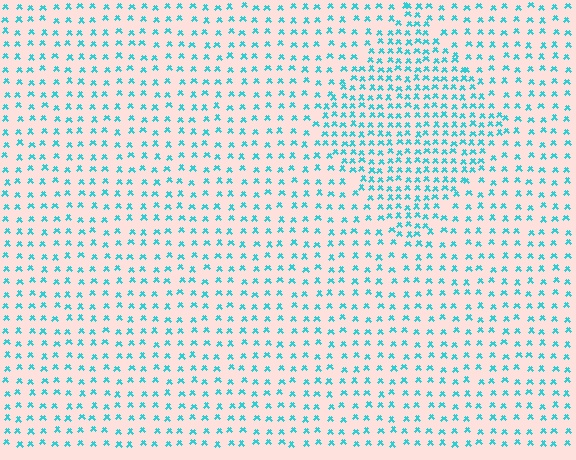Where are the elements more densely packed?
The elements are more densely packed inside the diamond boundary.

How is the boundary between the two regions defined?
The boundary is defined by a change in element density (approximately 1.8x ratio). All elements are the same color, size, and shape.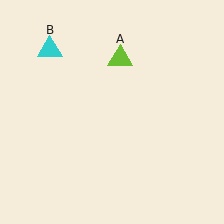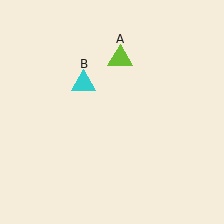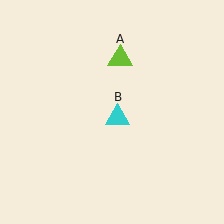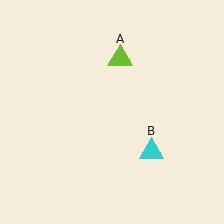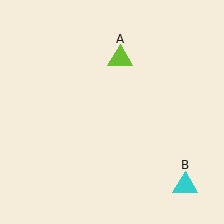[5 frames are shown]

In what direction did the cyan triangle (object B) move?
The cyan triangle (object B) moved down and to the right.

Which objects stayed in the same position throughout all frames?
Lime triangle (object A) remained stationary.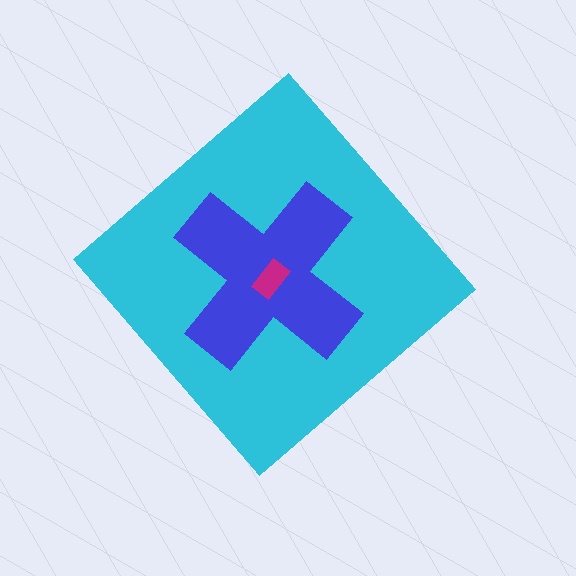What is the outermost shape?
The cyan diamond.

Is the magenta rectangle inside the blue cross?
Yes.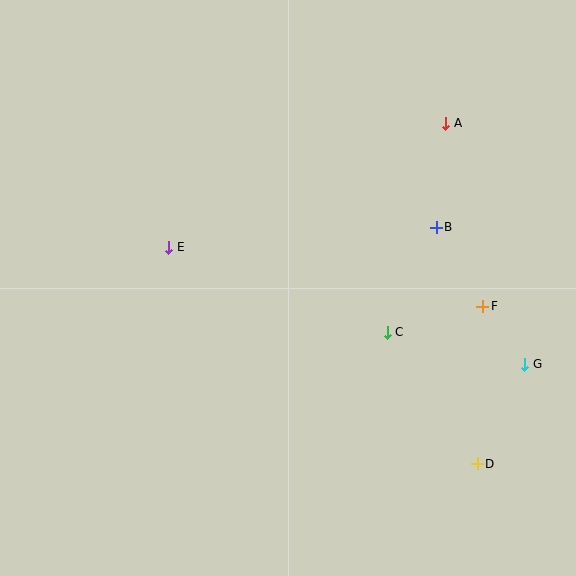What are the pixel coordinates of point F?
Point F is at (483, 306).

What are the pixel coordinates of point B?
Point B is at (436, 227).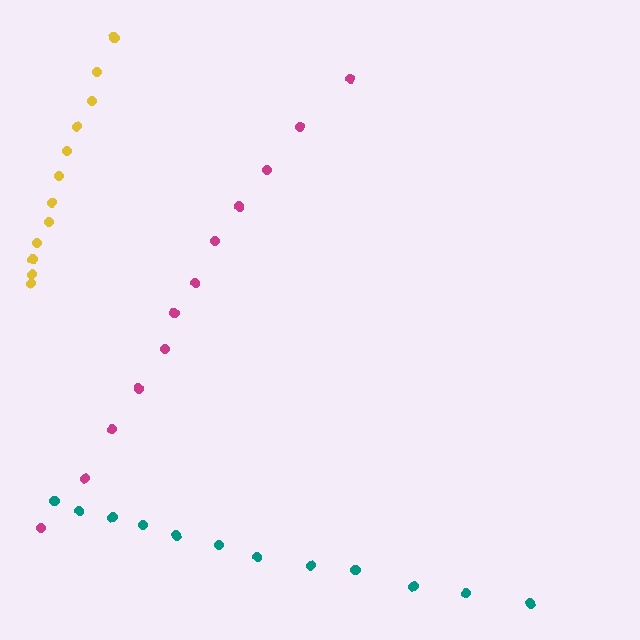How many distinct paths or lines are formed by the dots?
There are 3 distinct paths.